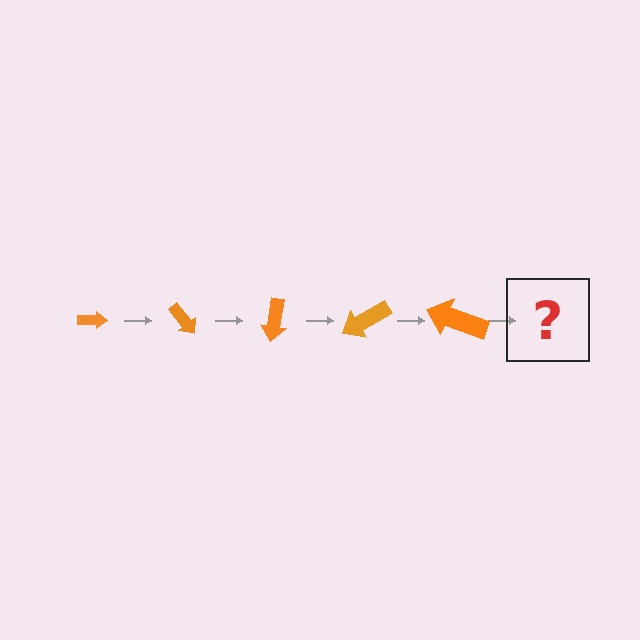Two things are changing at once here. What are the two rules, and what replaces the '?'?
The two rules are that the arrow grows larger each step and it rotates 50 degrees each step. The '?' should be an arrow, larger than the previous one and rotated 250 degrees from the start.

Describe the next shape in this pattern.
It should be an arrow, larger than the previous one and rotated 250 degrees from the start.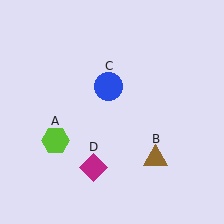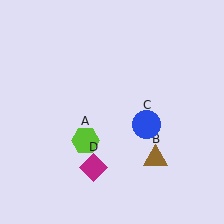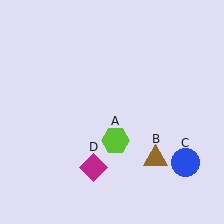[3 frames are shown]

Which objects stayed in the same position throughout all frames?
Brown triangle (object B) and magenta diamond (object D) remained stationary.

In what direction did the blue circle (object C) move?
The blue circle (object C) moved down and to the right.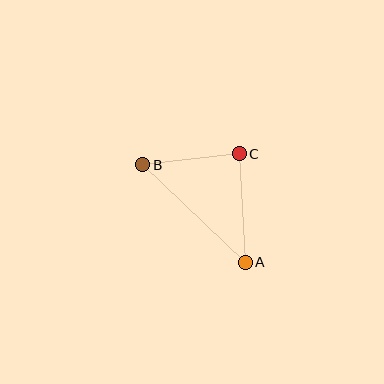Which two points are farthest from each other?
Points A and B are farthest from each other.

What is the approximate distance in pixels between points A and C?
The distance between A and C is approximately 109 pixels.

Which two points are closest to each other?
Points B and C are closest to each other.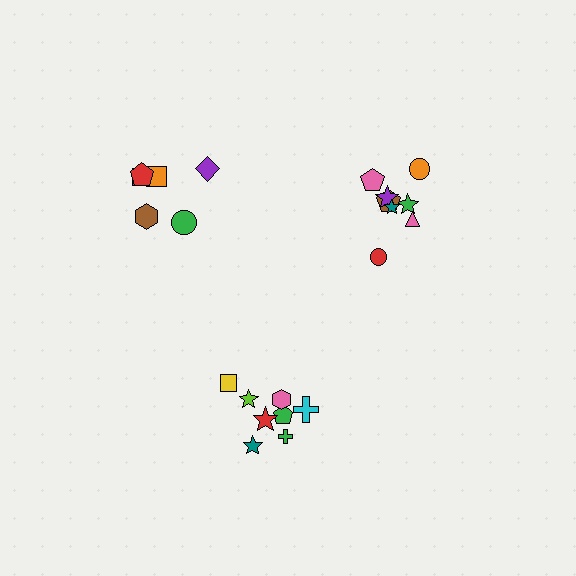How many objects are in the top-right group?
There are 8 objects.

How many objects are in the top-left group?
There are 6 objects.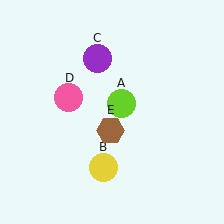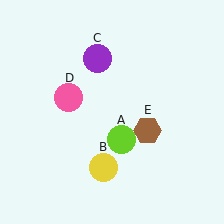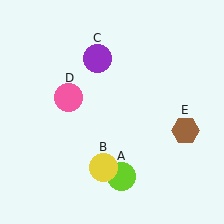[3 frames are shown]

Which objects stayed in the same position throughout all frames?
Yellow circle (object B) and purple circle (object C) and pink circle (object D) remained stationary.